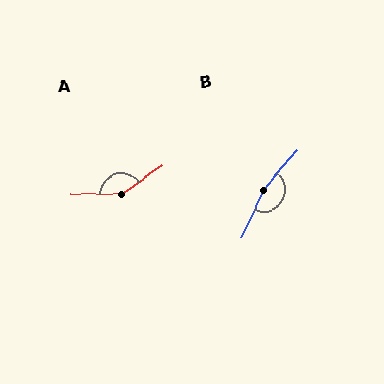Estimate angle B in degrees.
Approximately 165 degrees.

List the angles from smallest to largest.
A (145°), B (165°).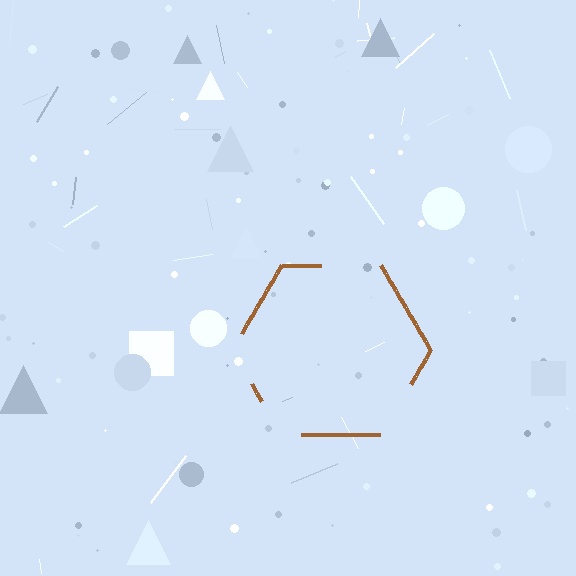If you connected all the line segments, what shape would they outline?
They would outline a hexagon.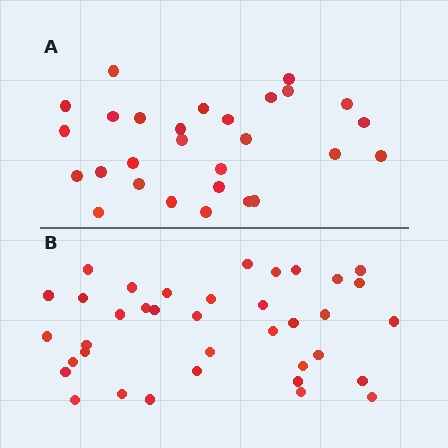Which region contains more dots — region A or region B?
Region B (the bottom region) has more dots.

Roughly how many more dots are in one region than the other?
Region B has roughly 8 or so more dots than region A.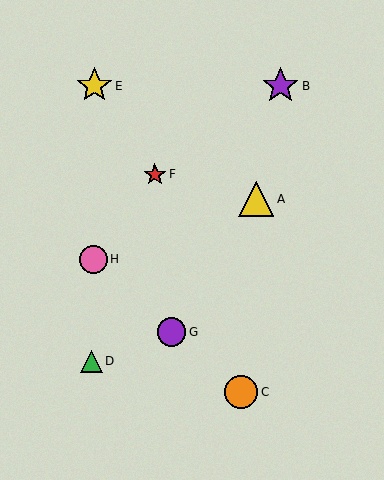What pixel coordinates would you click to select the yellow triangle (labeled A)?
Click at (256, 199) to select the yellow triangle A.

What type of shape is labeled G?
Shape G is a purple circle.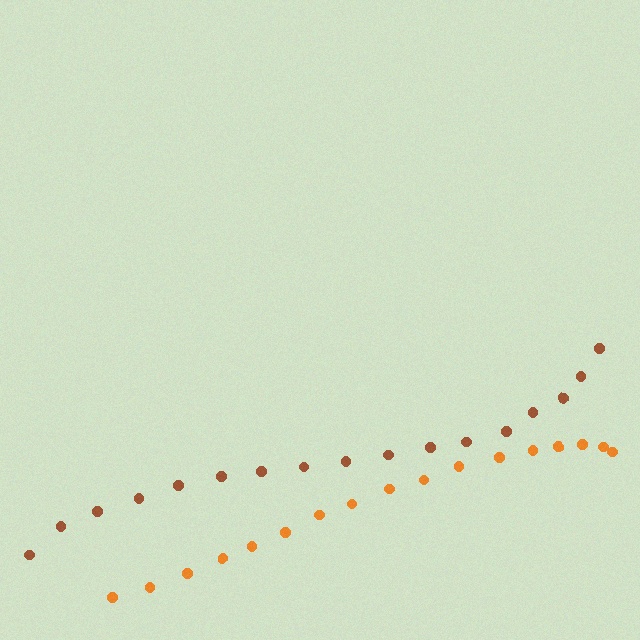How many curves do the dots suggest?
There are 2 distinct paths.